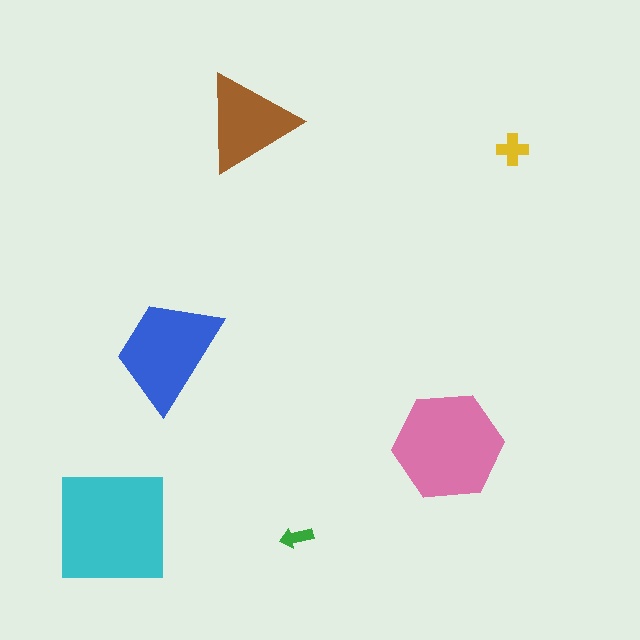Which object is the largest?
The cyan square.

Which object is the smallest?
The green arrow.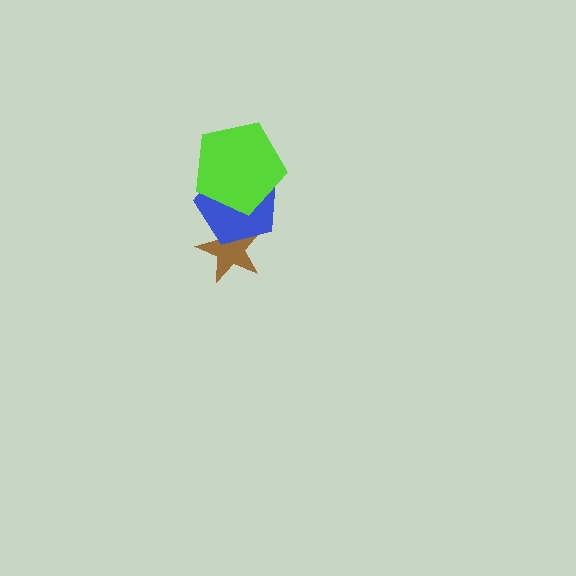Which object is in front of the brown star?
The blue pentagon is in front of the brown star.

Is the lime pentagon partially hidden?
No, no other shape covers it.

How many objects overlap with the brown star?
1 object overlaps with the brown star.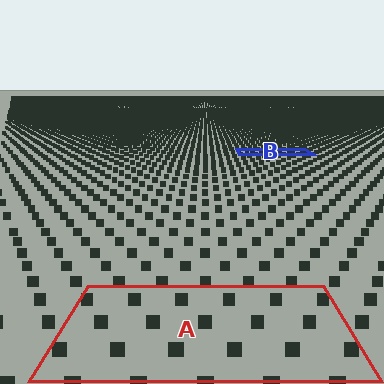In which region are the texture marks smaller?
The texture marks are smaller in region B, because it is farther away.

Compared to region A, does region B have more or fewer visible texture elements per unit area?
Region B has more texture elements per unit area — they are packed more densely because it is farther away.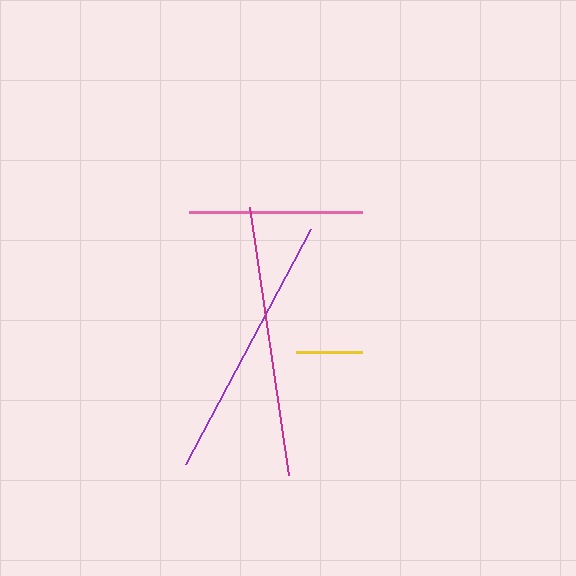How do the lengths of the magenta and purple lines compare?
The magenta and purple lines are approximately the same length.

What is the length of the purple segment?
The purple segment is approximately 266 pixels long.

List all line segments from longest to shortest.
From longest to shortest: magenta, purple, pink, yellow.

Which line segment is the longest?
The magenta line is the longest at approximately 270 pixels.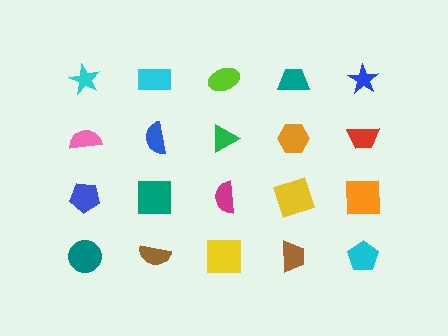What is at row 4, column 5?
A cyan pentagon.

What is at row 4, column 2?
A brown semicircle.